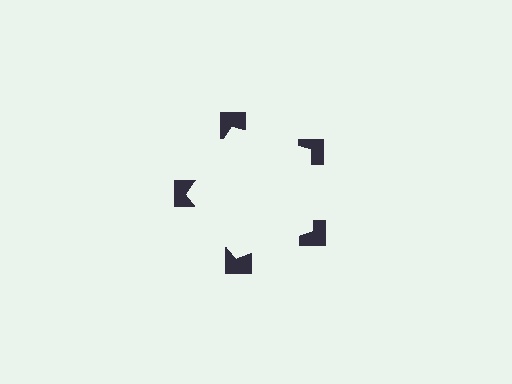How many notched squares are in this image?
There are 5 — one at each vertex of the illusory pentagon.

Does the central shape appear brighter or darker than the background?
It typically appears slightly brighter than the background, even though no actual brightness change is drawn.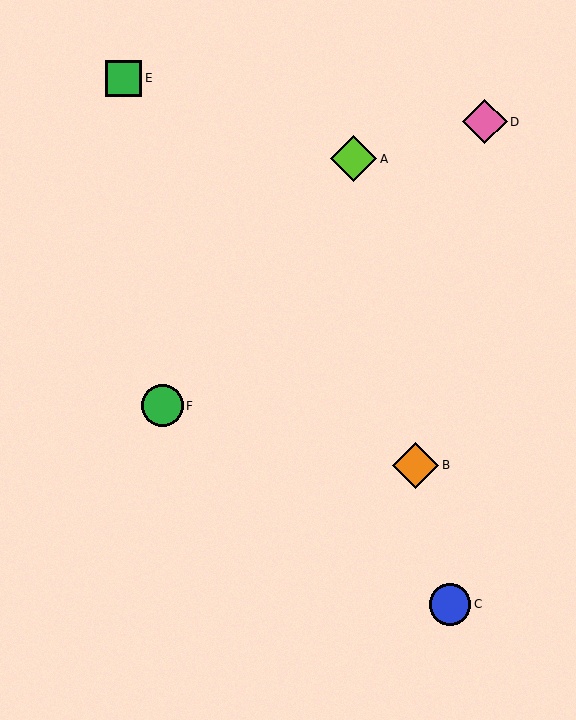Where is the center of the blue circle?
The center of the blue circle is at (450, 604).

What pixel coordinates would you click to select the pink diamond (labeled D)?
Click at (485, 122) to select the pink diamond D.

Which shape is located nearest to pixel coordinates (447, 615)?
The blue circle (labeled C) at (450, 604) is nearest to that location.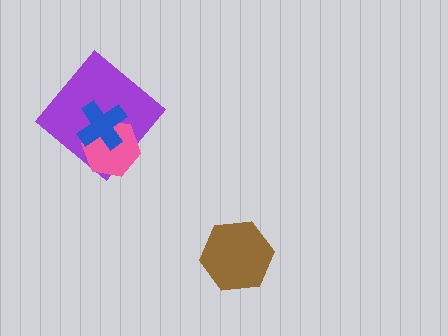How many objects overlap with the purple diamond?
2 objects overlap with the purple diamond.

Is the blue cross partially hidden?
No, no other shape covers it.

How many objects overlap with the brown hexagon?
0 objects overlap with the brown hexagon.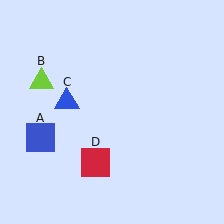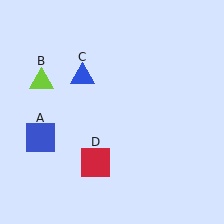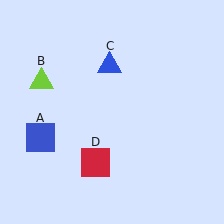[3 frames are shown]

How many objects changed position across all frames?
1 object changed position: blue triangle (object C).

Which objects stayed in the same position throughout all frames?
Blue square (object A) and lime triangle (object B) and red square (object D) remained stationary.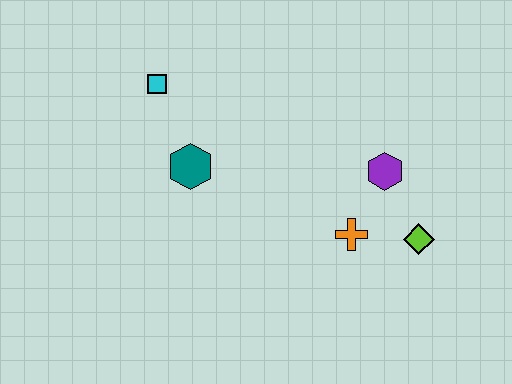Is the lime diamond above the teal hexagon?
No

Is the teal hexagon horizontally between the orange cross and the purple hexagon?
No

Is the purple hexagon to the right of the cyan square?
Yes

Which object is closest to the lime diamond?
The orange cross is closest to the lime diamond.